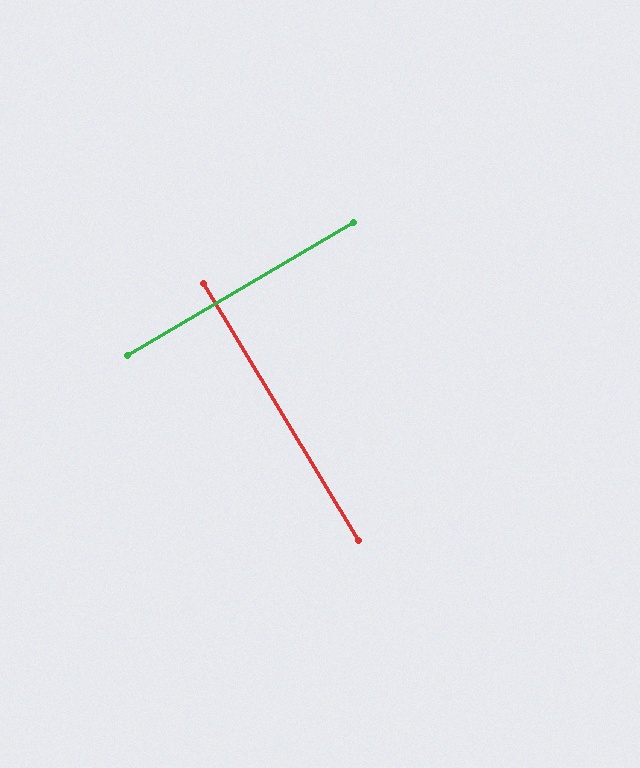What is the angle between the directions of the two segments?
Approximately 89 degrees.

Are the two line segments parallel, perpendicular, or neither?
Perpendicular — they meet at approximately 89°.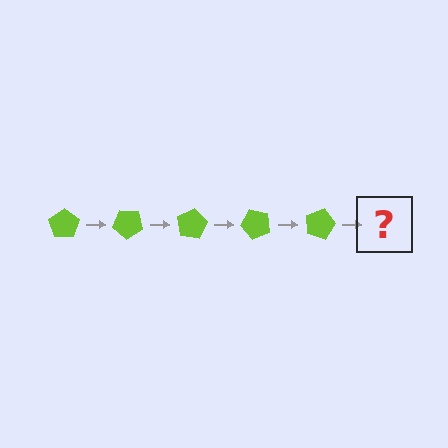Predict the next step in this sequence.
The next step is a lime pentagon rotated 200 degrees.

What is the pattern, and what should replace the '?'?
The pattern is that the pentagon rotates 40 degrees each step. The '?' should be a lime pentagon rotated 200 degrees.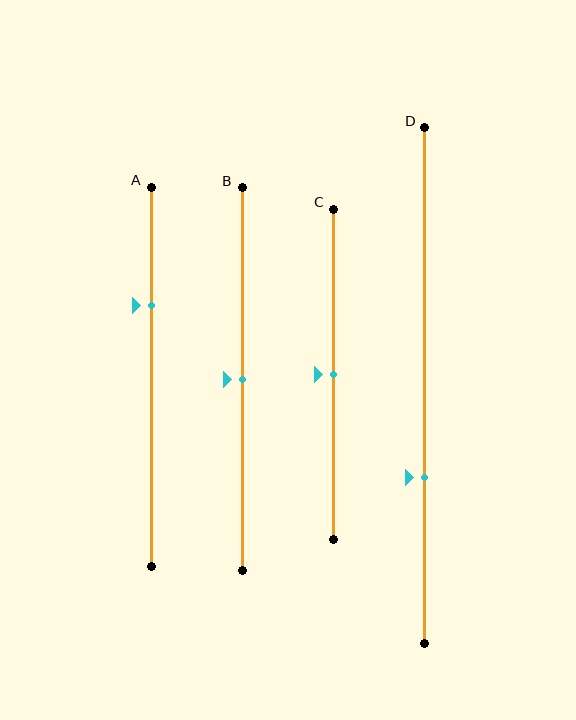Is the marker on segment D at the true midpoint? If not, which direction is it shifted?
No, the marker on segment D is shifted downward by about 18% of the segment length.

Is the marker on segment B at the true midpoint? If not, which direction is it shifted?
Yes, the marker on segment B is at the true midpoint.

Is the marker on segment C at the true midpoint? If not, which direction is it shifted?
Yes, the marker on segment C is at the true midpoint.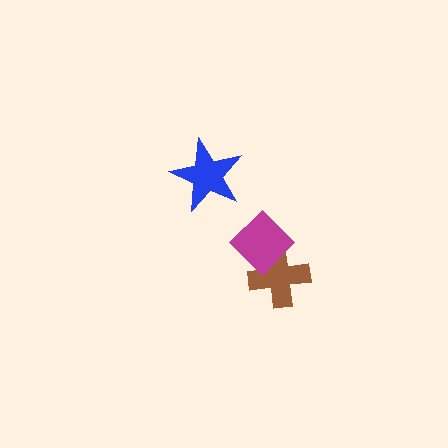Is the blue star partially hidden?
No, no other shape covers it.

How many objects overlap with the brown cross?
1 object overlaps with the brown cross.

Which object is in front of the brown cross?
The magenta diamond is in front of the brown cross.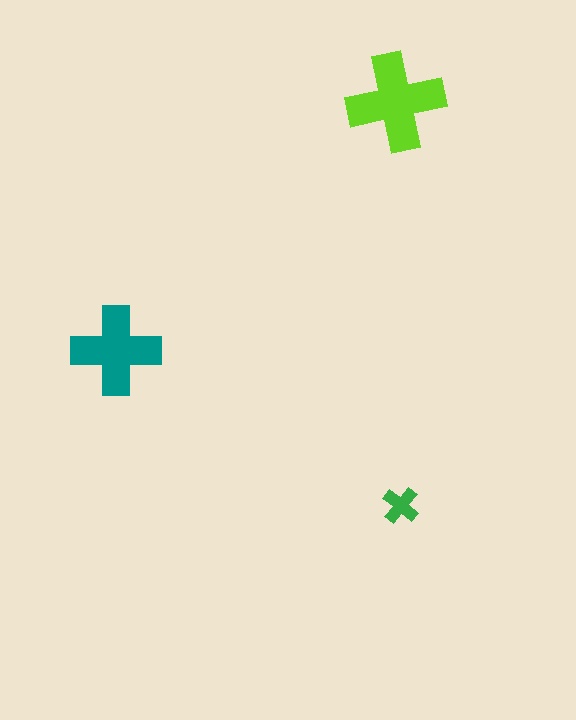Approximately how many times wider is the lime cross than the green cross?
About 2.5 times wider.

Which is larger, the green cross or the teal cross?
The teal one.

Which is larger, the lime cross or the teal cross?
The lime one.